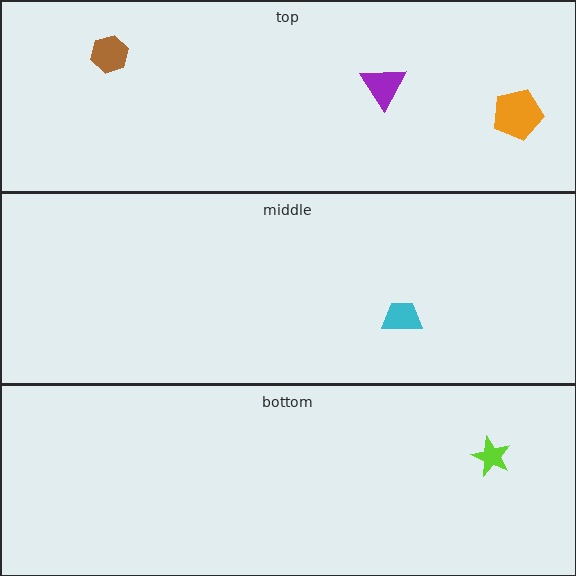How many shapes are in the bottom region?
1.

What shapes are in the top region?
The orange pentagon, the brown hexagon, the purple triangle.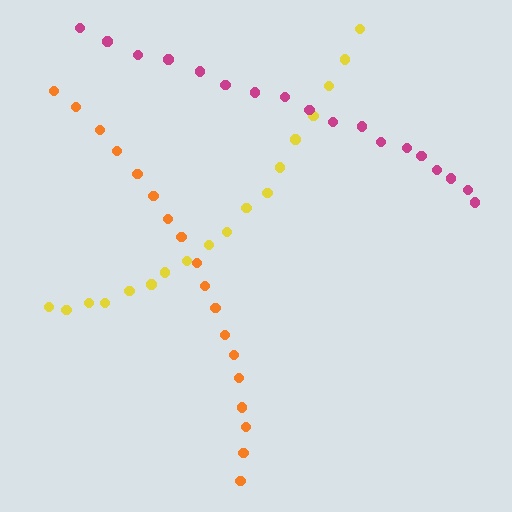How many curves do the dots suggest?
There are 3 distinct paths.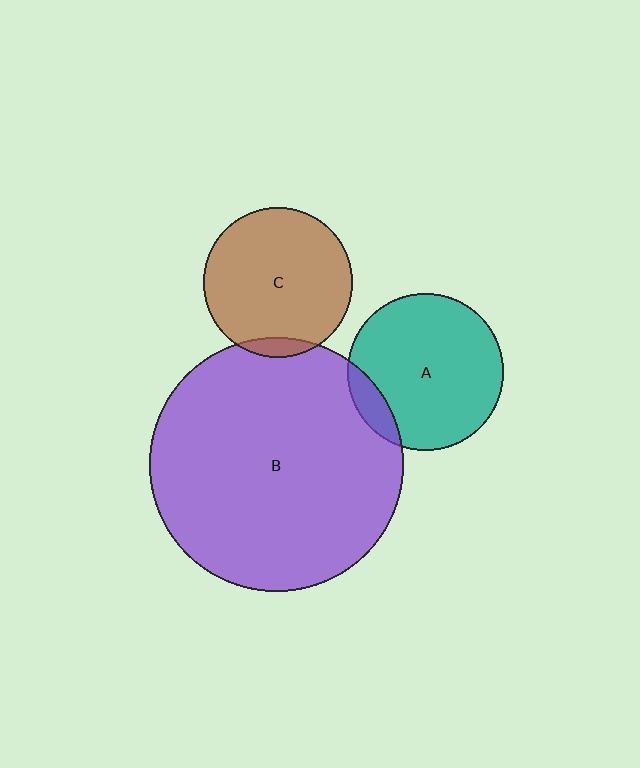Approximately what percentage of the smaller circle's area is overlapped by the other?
Approximately 5%.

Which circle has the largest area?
Circle B (purple).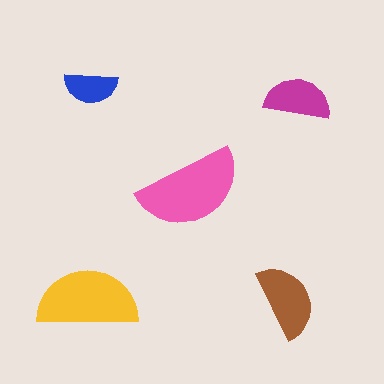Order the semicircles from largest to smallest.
the pink one, the yellow one, the brown one, the magenta one, the blue one.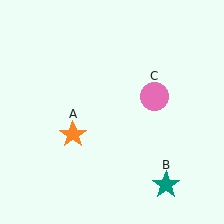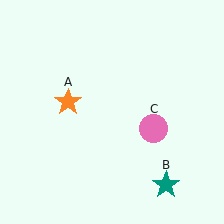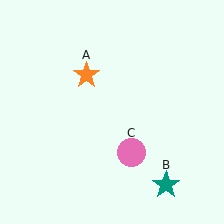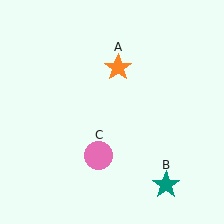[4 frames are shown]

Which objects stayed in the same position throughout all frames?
Teal star (object B) remained stationary.